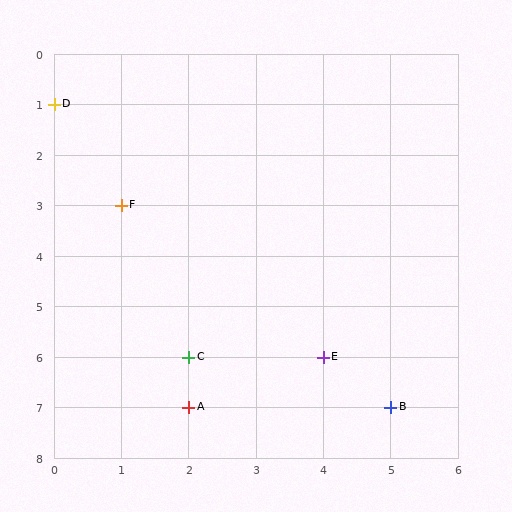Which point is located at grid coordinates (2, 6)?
Point C is at (2, 6).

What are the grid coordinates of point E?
Point E is at grid coordinates (4, 6).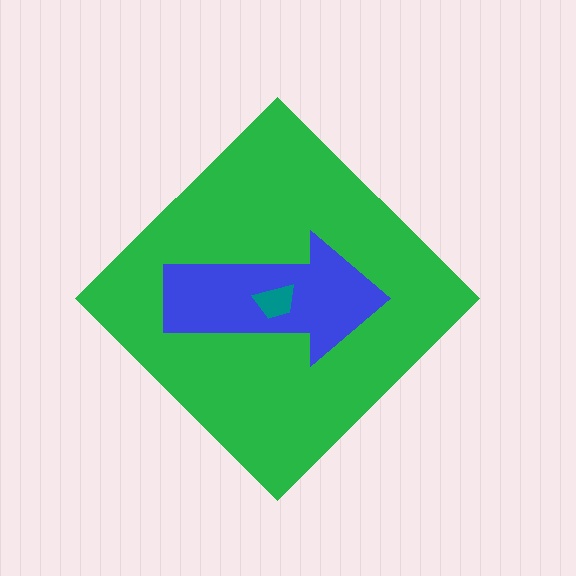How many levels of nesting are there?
3.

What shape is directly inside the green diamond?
The blue arrow.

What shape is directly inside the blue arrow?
The teal trapezoid.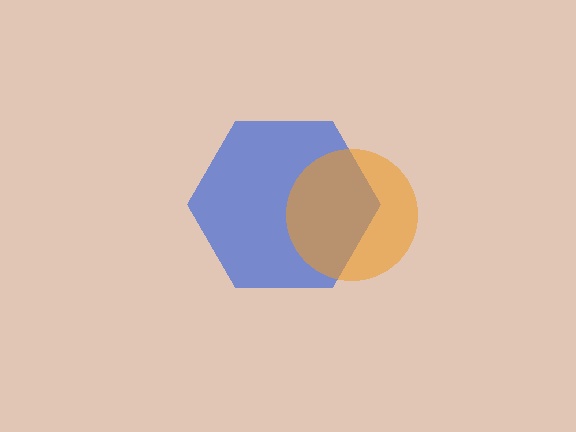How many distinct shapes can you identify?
There are 2 distinct shapes: a blue hexagon, an orange circle.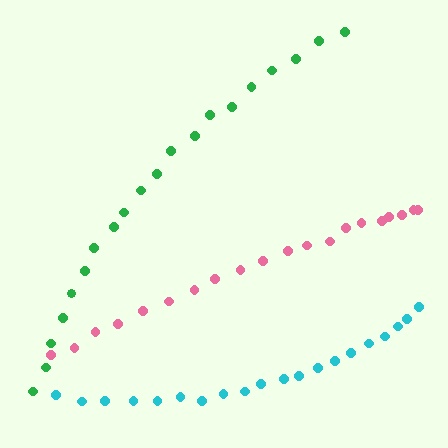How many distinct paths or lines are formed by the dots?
There are 3 distinct paths.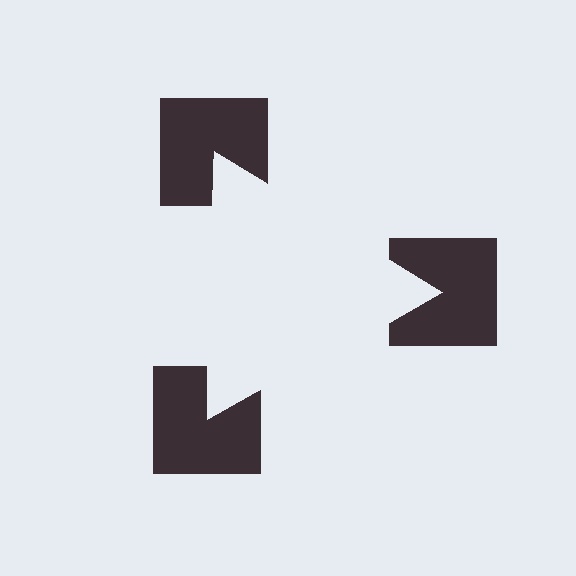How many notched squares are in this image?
There are 3 — one at each vertex of the illusory triangle.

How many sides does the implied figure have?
3 sides.